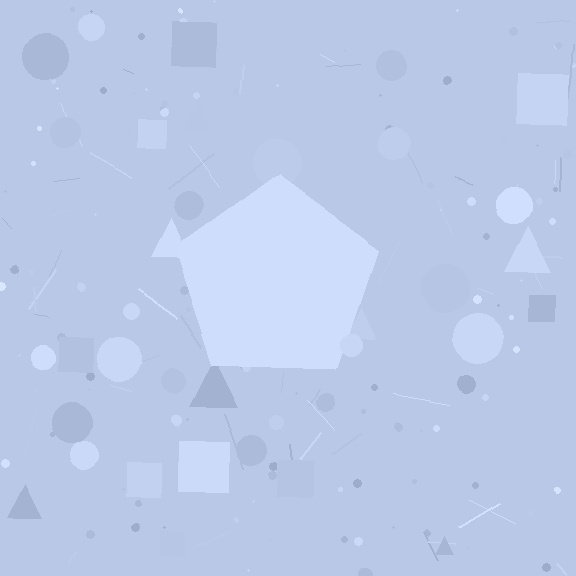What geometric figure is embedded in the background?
A pentagon is embedded in the background.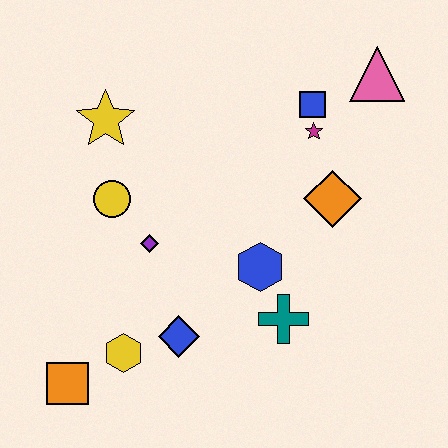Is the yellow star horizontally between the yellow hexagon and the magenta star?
No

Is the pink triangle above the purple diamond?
Yes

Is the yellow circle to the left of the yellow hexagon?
Yes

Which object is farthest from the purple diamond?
The pink triangle is farthest from the purple diamond.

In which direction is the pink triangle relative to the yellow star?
The pink triangle is to the right of the yellow star.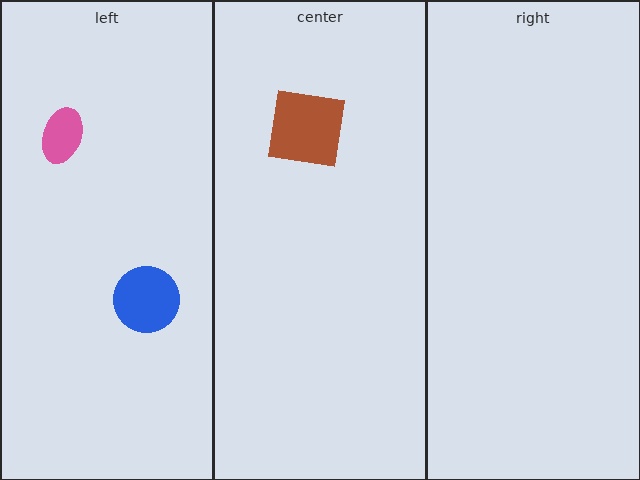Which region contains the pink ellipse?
The left region.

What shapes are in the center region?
The brown square.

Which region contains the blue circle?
The left region.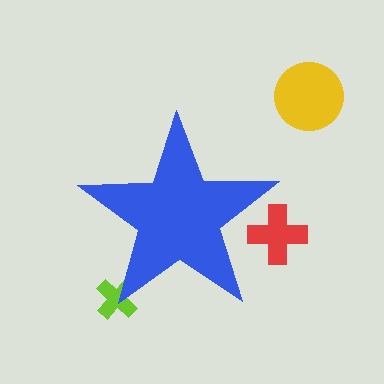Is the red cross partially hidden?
Yes, the red cross is partially hidden behind the blue star.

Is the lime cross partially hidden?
Yes, the lime cross is partially hidden behind the blue star.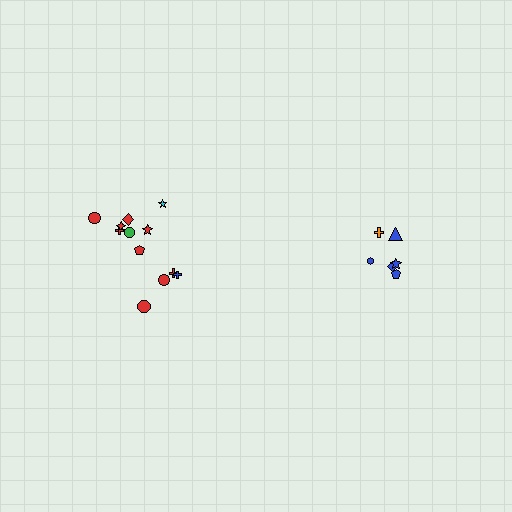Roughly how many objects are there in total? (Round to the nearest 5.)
Roughly 20 objects in total.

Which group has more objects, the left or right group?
The left group.